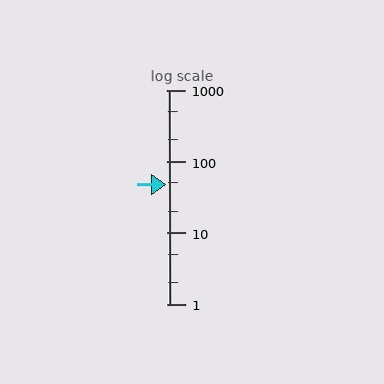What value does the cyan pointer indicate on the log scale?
The pointer indicates approximately 48.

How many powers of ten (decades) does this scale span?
The scale spans 3 decades, from 1 to 1000.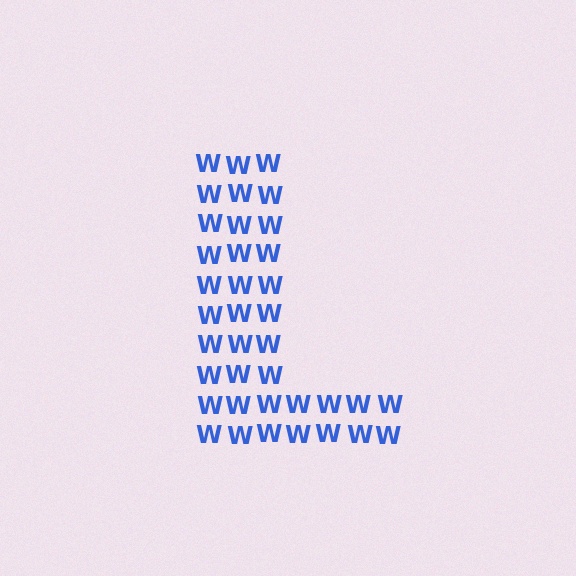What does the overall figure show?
The overall figure shows the letter L.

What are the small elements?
The small elements are letter W's.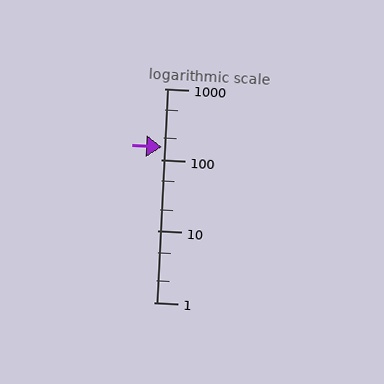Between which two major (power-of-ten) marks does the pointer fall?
The pointer is between 100 and 1000.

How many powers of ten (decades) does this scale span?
The scale spans 3 decades, from 1 to 1000.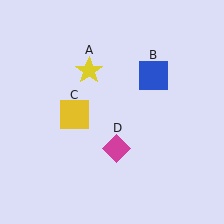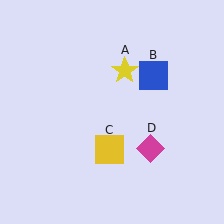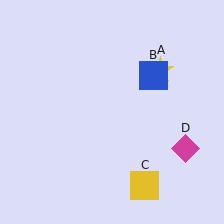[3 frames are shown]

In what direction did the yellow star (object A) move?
The yellow star (object A) moved right.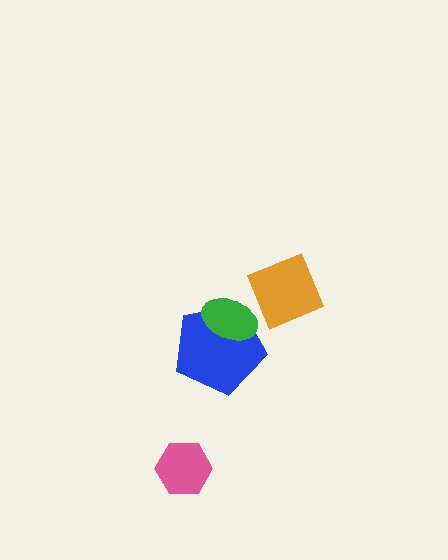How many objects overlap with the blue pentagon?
1 object overlaps with the blue pentagon.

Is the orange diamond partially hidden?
Yes, it is partially covered by another shape.